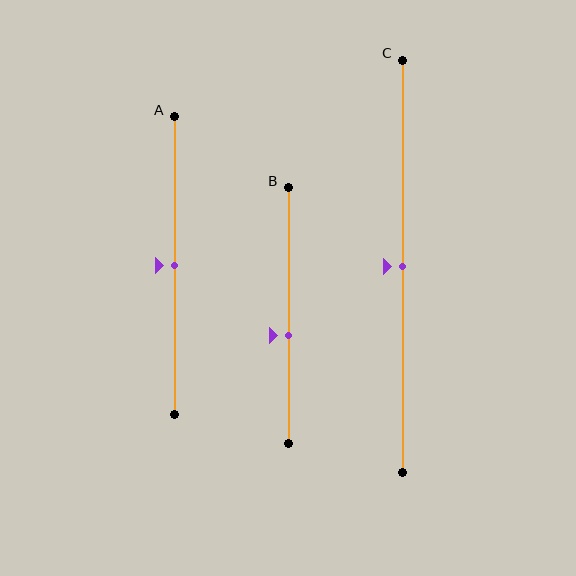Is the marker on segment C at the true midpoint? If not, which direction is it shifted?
Yes, the marker on segment C is at the true midpoint.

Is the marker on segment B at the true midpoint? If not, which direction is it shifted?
No, the marker on segment B is shifted downward by about 8% of the segment length.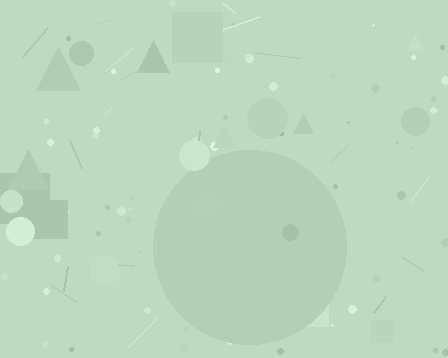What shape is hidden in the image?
A circle is hidden in the image.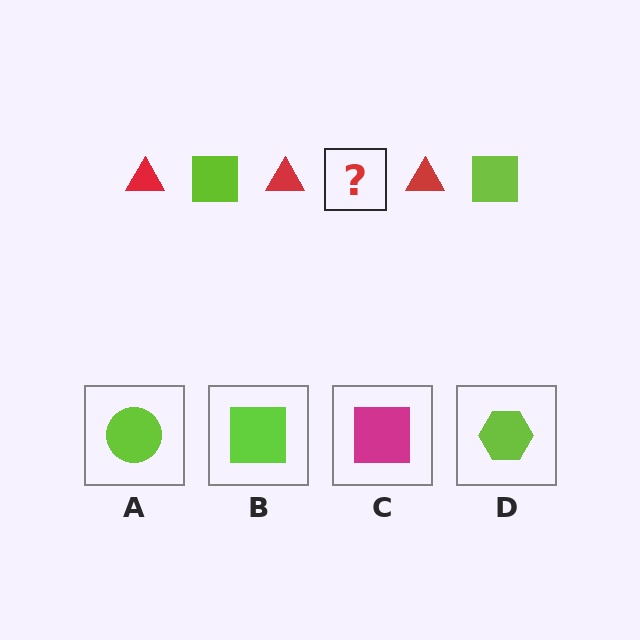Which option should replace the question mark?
Option B.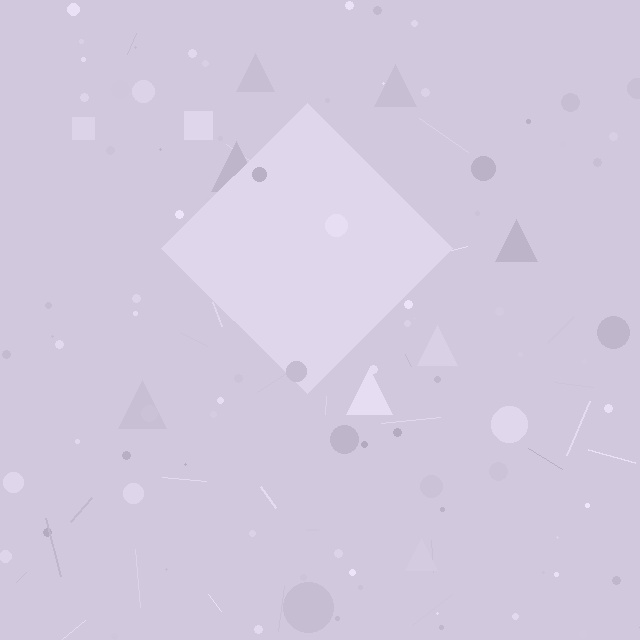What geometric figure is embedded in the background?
A diamond is embedded in the background.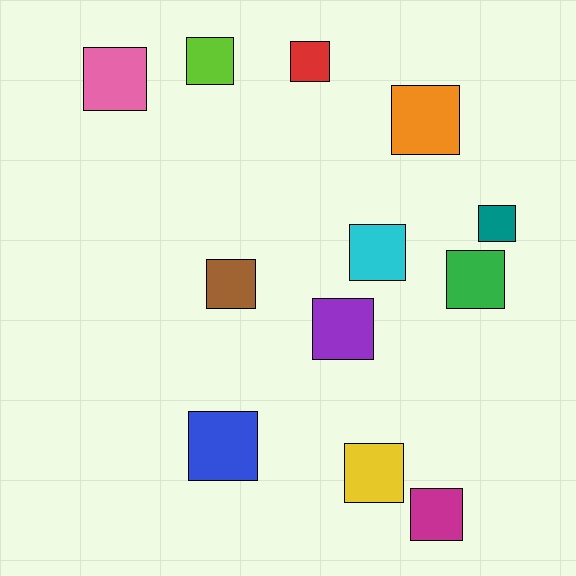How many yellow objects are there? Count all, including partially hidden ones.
There is 1 yellow object.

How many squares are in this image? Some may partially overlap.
There are 12 squares.